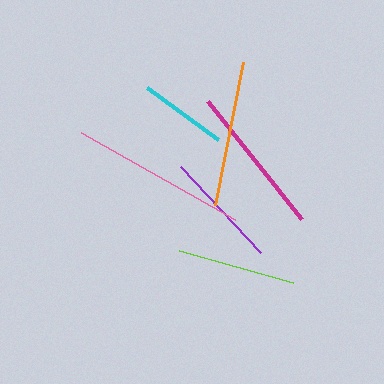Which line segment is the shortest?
The cyan line is the shortest at approximately 88 pixels.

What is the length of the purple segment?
The purple segment is approximately 117 pixels long.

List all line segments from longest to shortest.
From longest to shortest: pink, magenta, orange, lime, purple, cyan.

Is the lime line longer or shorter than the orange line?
The orange line is longer than the lime line.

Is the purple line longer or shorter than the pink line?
The pink line is longer than the purple line.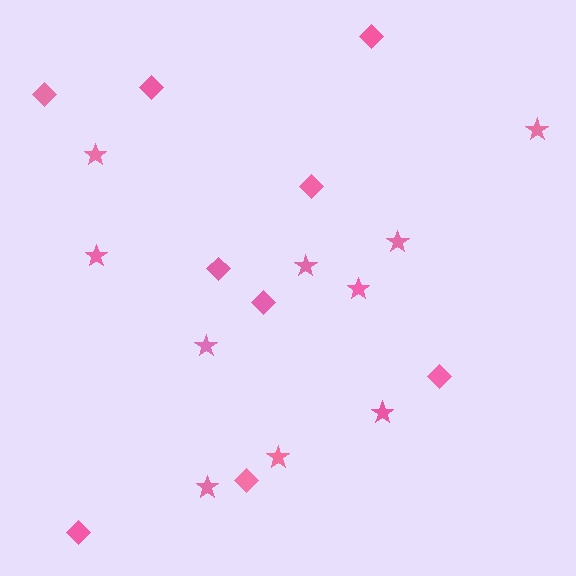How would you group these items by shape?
There are 2 groups: one group of diamonds (9) and one group of stars (10).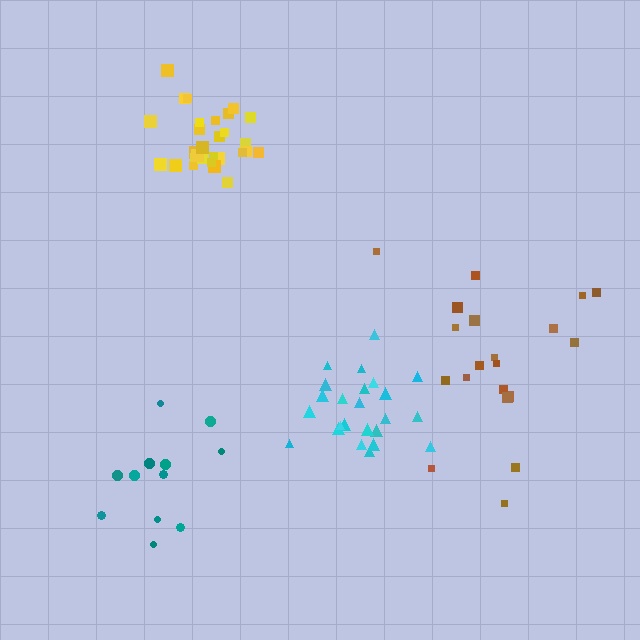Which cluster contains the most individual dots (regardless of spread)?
Yellow (29).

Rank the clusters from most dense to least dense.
yellow, cyan, teal, brown.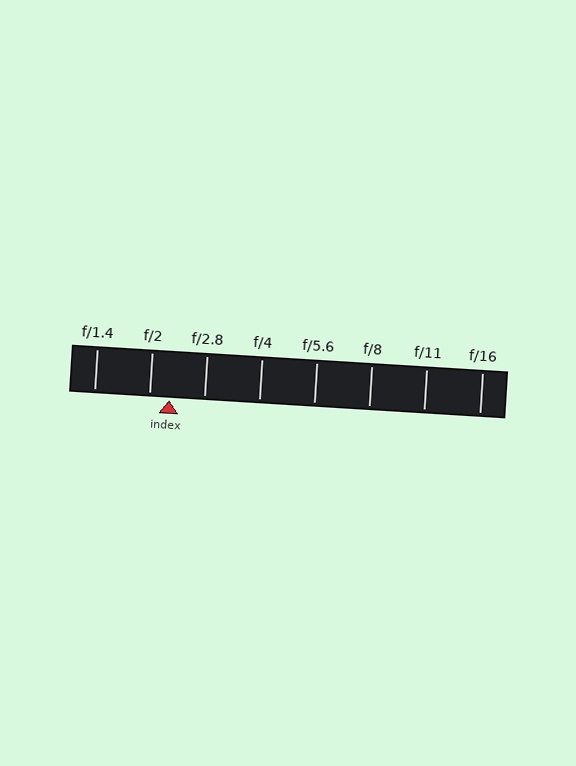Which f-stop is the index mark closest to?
The index mark is closest to f/2.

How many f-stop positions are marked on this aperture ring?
There are 8 f-stop positions marked.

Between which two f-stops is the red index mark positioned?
The index mark is between f/2 and f/2.8.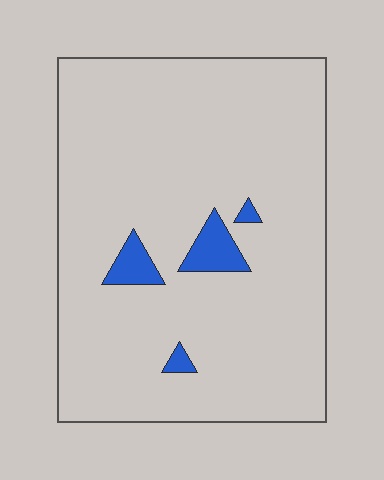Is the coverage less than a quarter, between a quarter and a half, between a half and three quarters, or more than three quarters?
Less than a quarter.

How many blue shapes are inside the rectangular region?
4.